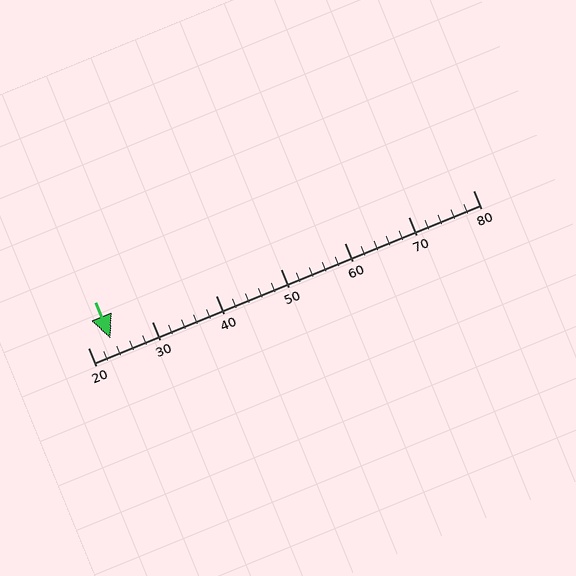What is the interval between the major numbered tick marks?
The major tick marks are spaced 10 units apart.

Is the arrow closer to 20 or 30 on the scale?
The arrow is closer to 20.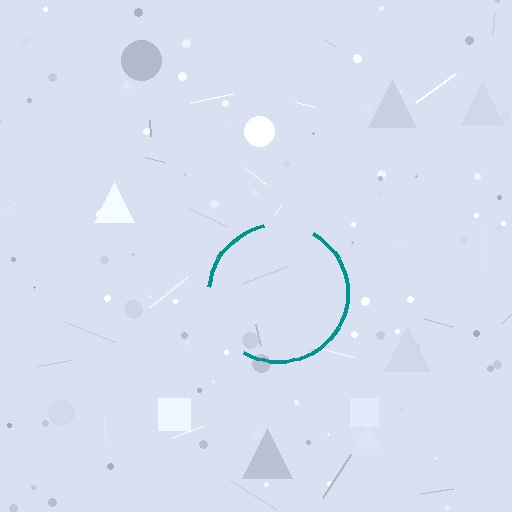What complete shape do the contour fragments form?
The contour fragments form a circle.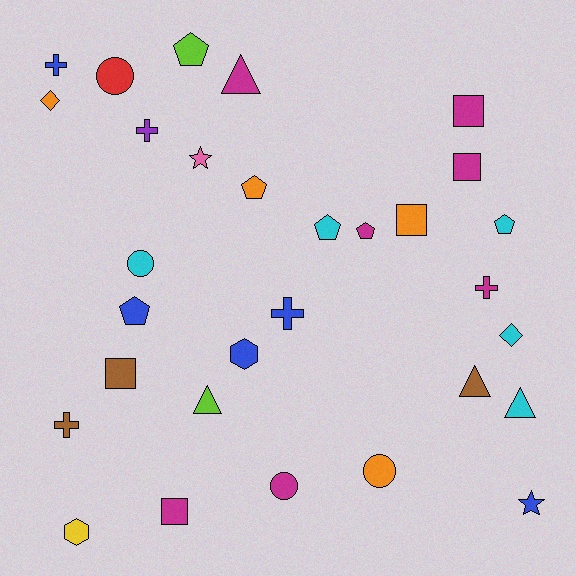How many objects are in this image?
There are 30 objects.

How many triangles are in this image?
There are 4 triangles.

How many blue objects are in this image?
There are 5 blue objects.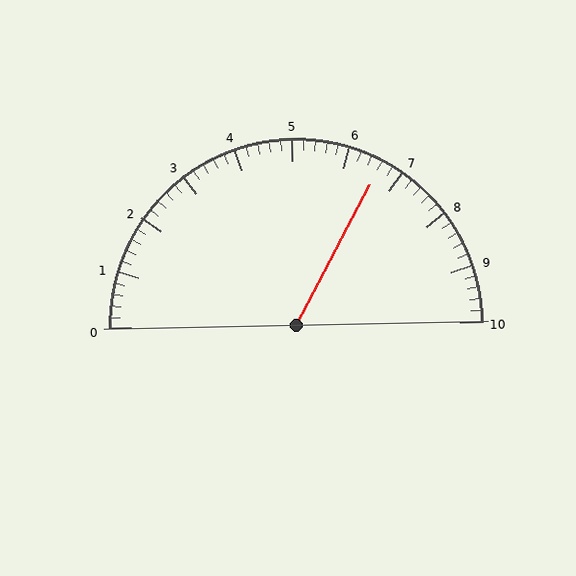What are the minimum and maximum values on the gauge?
The gauge ranges from 0 to 10.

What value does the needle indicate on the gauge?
The needle indicates approximately 6.6.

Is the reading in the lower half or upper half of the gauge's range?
The reading is in the upper half of the range (0 to 10).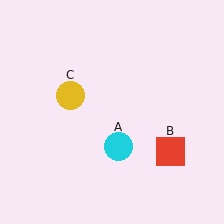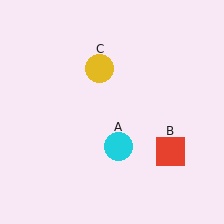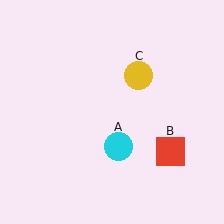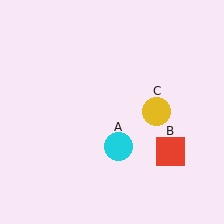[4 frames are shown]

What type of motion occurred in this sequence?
The yellow circle (object C) rotated clockwise around the center of the scene.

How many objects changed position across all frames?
1 object changed position: yellow circle (object C).